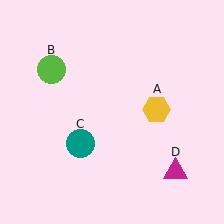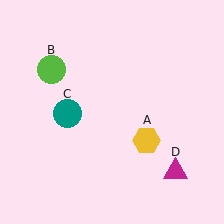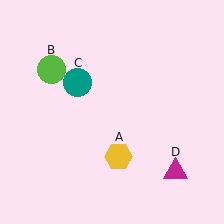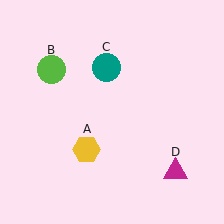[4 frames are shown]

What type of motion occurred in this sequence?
The yellow hexagon (object A), teal circle (object C) rotated clockwise around the center of the scene.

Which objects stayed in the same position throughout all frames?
Lime circle (object B) and magenta triangle (object D) remained stationary.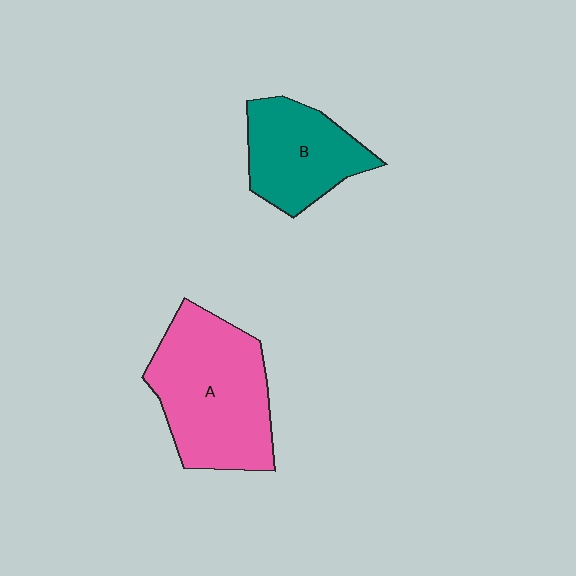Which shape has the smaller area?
Shape B (teal).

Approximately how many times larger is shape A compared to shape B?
Approximately 1.5 times.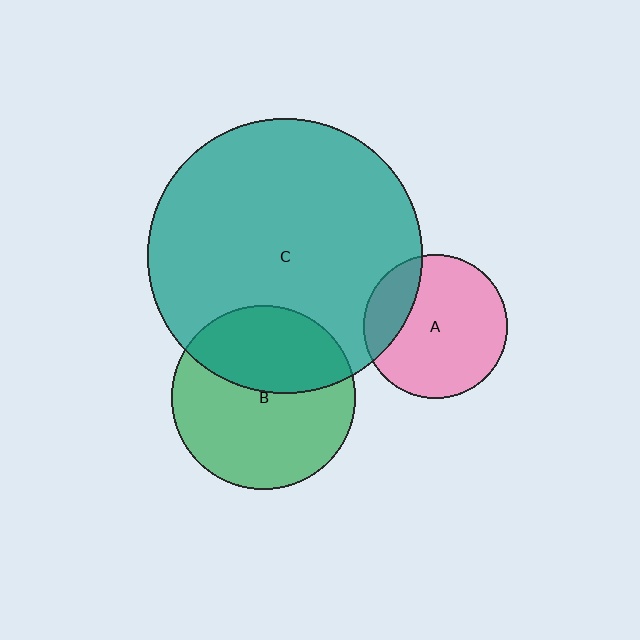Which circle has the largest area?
Circle C (teal).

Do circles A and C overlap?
Yes.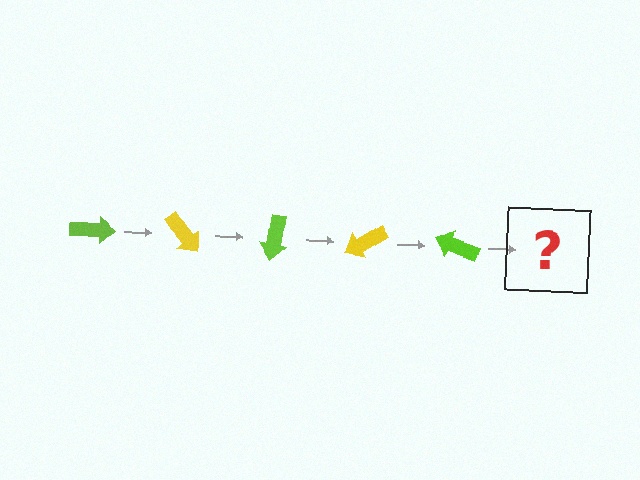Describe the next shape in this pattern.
It should be a yellow arrow, rotated 250 degrees from the start.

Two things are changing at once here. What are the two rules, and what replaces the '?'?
The two rules are that it rotates 50 degrees each step and the color cycles through lime and yellow. The '?' should be a yellow arrow, rotated 250 degrees from the start.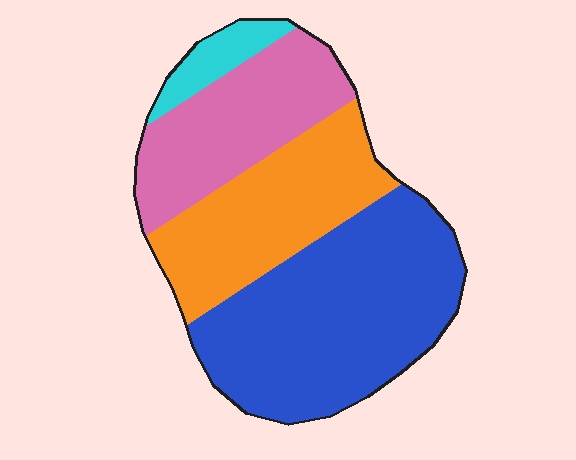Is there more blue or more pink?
Blue.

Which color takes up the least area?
Cyan, at roughly 5%.